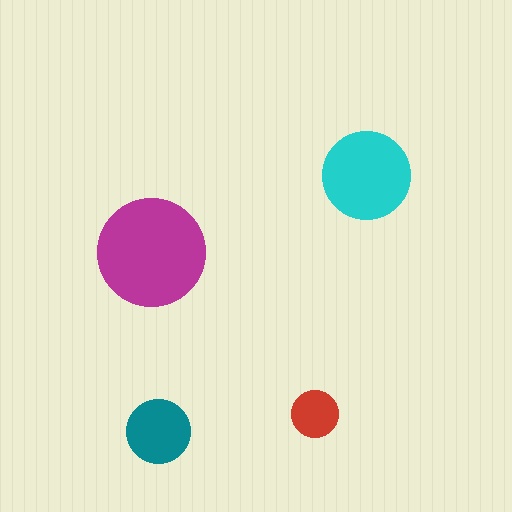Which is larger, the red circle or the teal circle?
The teal one.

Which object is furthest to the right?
The cyan circle is rightmost.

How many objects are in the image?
There are 4 objects in the image.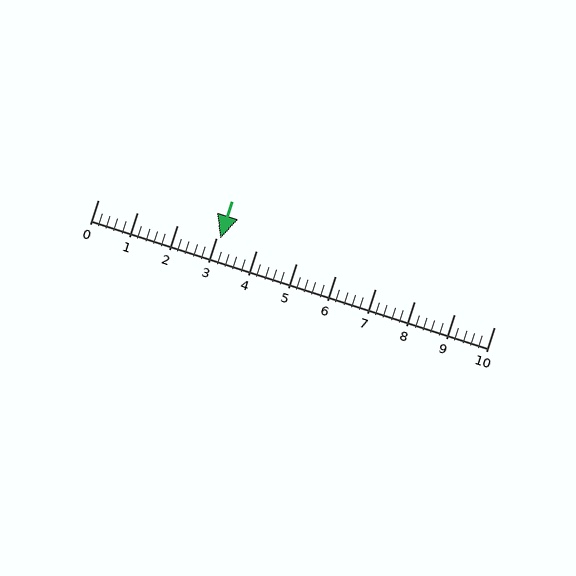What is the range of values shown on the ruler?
The ruler shows values from 0 to 10.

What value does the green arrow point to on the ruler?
The green arrow points to approximately 3.1.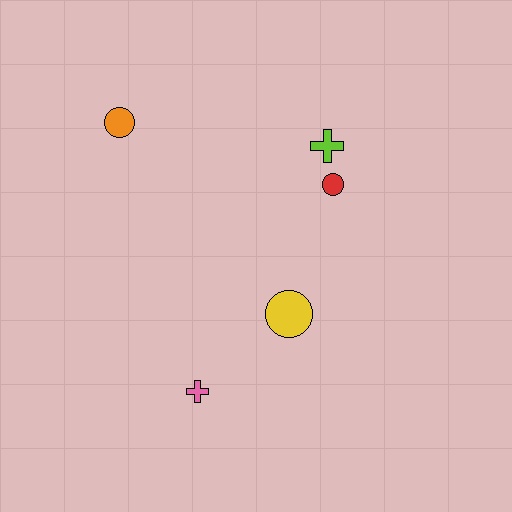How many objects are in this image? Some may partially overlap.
There are 5 objects.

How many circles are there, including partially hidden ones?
There are 3 circles.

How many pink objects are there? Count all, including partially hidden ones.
There is 1 pink object.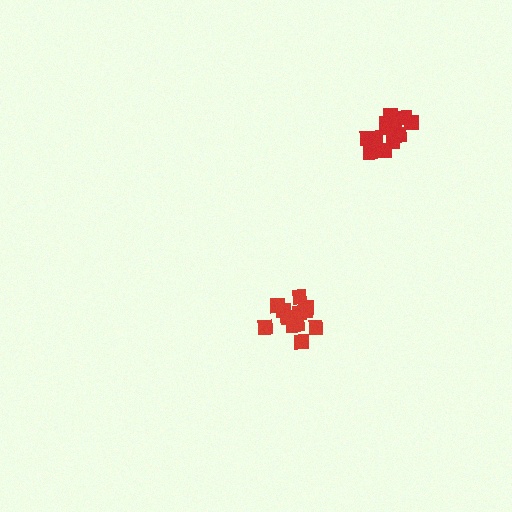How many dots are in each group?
Group 1: 12 dots, Group 2: 14 dots (26 total).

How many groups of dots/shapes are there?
There are 2 groups.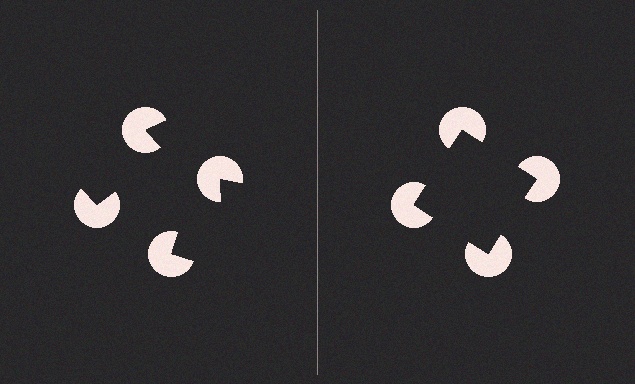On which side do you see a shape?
An illusory square appears on the right side. On the left side the wedge cuts are rotated, so no coherent shape forms.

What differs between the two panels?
The pac-man discs are positioned identically on both sides; only the wedge orientations differ. On the right they align to a square; on the left they are misaligned.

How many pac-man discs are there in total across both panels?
8 — 4 on each side.